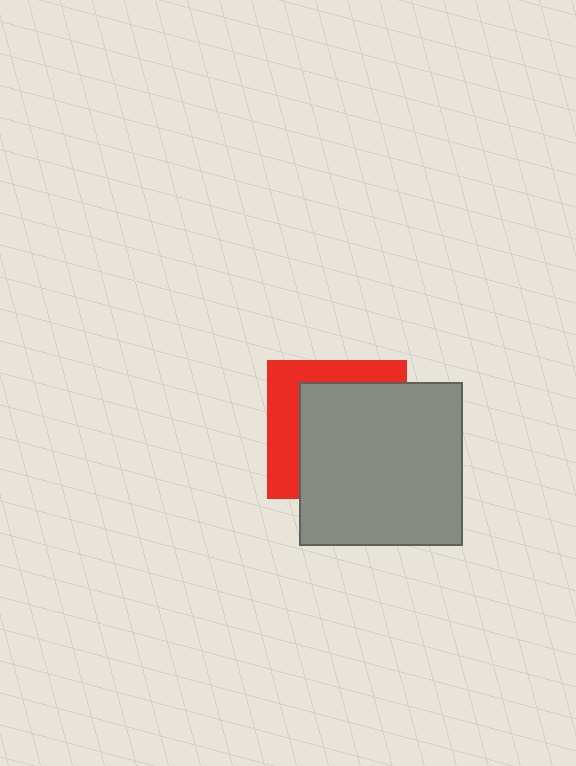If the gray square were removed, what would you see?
You would see the complete red square.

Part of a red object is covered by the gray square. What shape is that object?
It is a square.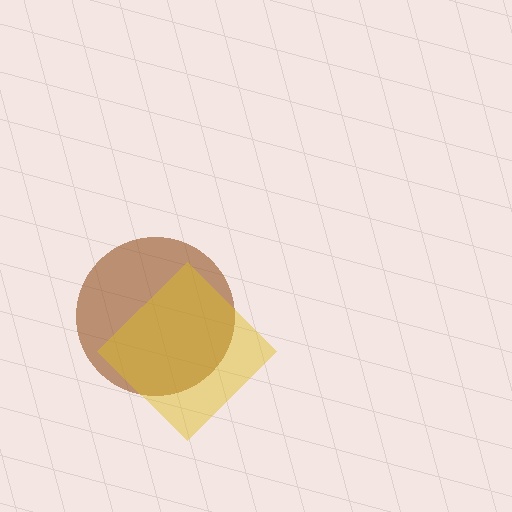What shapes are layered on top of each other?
The layered shapes are: a brown circle, a yellow diamond.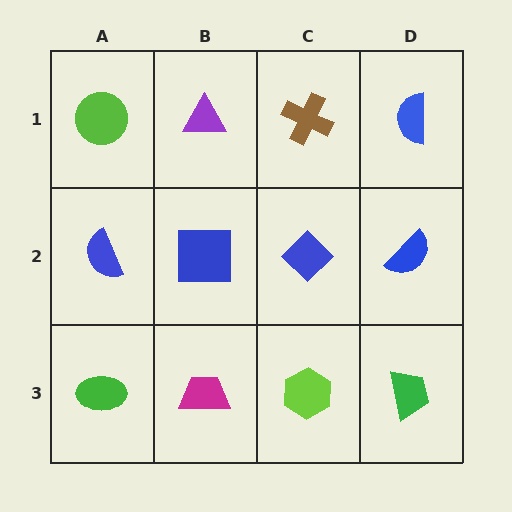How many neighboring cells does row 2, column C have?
4.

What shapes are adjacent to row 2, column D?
A blue semicircle (row 1, column D), a green trapezoid (row 3, column D), a blue diamond (row 2, column C).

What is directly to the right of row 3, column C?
A green trapezoid.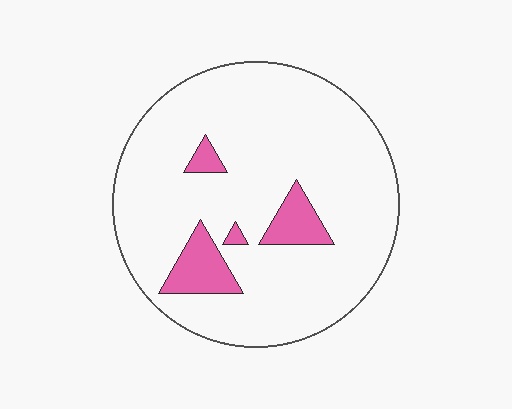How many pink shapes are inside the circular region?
4.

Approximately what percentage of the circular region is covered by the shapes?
Approximately 10%.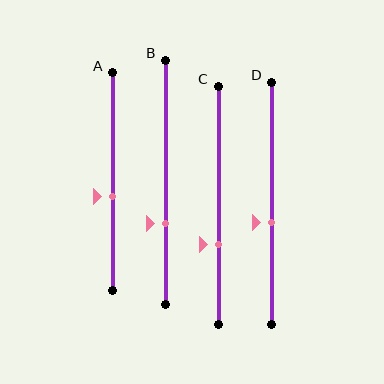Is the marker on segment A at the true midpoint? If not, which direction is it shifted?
No, the marker on segment A is shifted downward by about 7% of the segment length.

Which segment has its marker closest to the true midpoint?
Segment A has its marker closest to the true midpoint.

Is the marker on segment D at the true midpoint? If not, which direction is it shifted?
No, the marker on segment D is shifted downward by about 8% of the segment length.